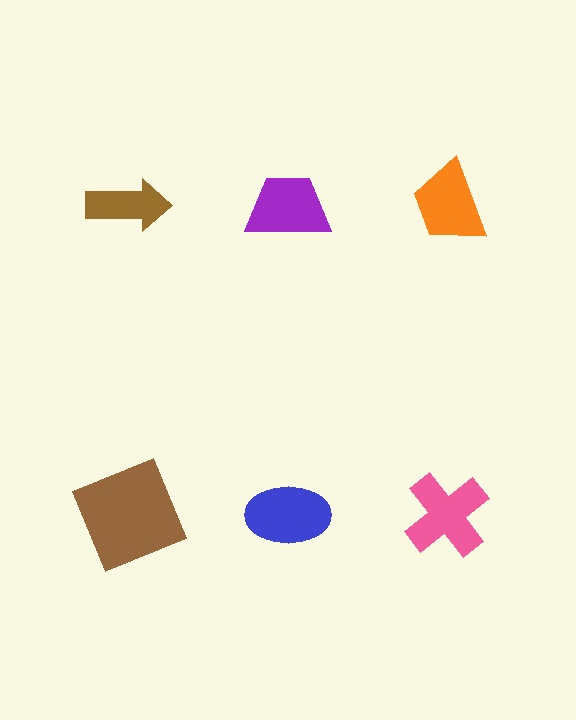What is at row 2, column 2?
A blue ellipse.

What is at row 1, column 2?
A purple trapezoid.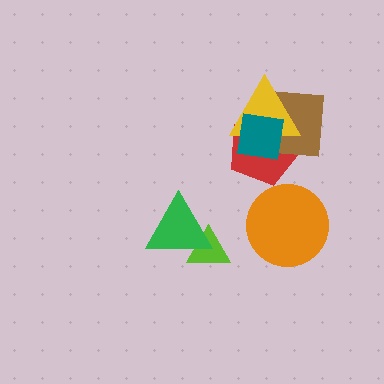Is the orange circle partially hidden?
No, no other shape covers it.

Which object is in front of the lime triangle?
The green triangle is in front of the lime triangle.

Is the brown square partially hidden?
Yes, it is partially covered by another shape.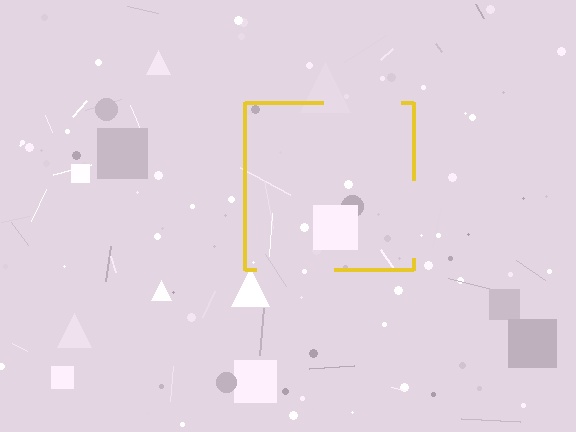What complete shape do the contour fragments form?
The contour fragments form a square.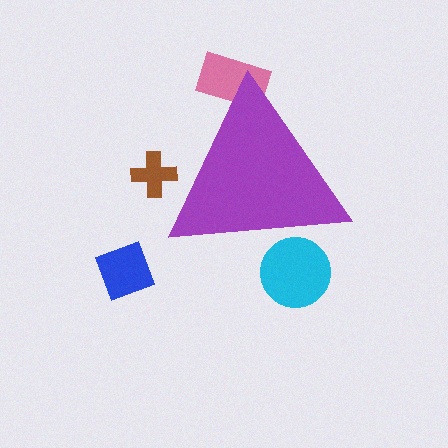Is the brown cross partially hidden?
Yes, the brown cross is partially hidden behind the purple triangle.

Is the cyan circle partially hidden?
Yes, the cyan circle is partially hidden behind the purple triangle.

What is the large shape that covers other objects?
A purple triangle.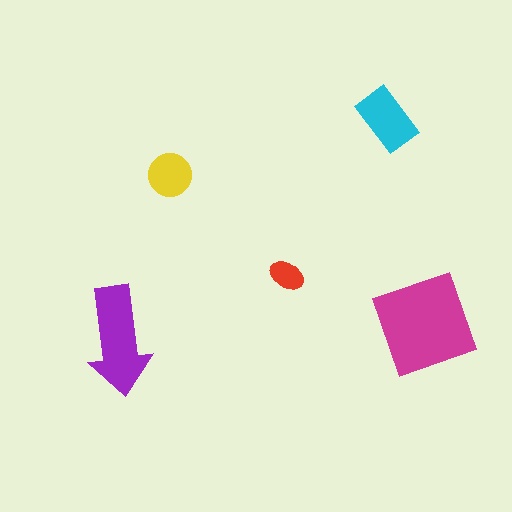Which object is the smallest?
The red ellipse.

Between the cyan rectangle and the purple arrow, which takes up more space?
The purple arrow.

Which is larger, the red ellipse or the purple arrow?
The purple arrow.